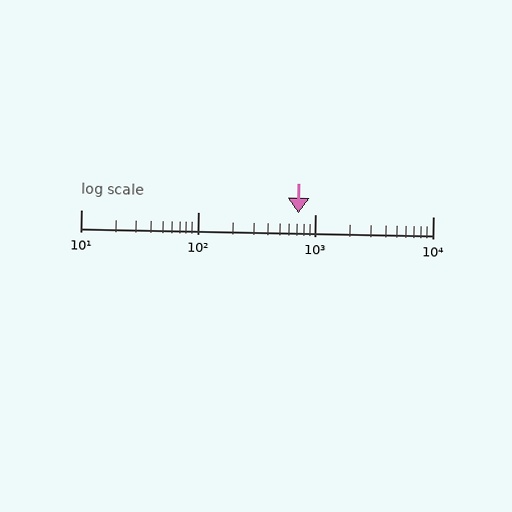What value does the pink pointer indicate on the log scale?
The pointer indicates approximately 710.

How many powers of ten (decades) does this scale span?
The scale spans 3 decades, from 10 to 10000.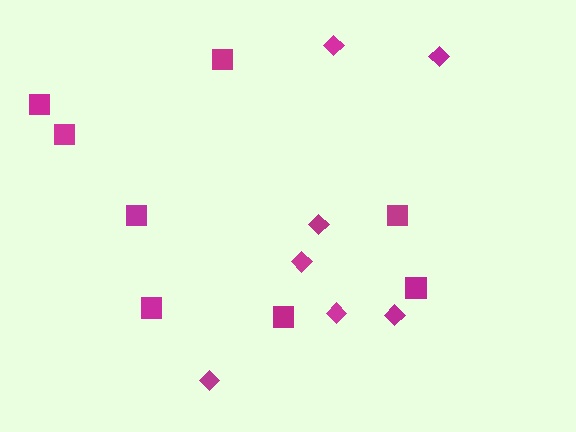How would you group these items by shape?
There are 2 groups: one group of squares (8) and one group of diamonds (7).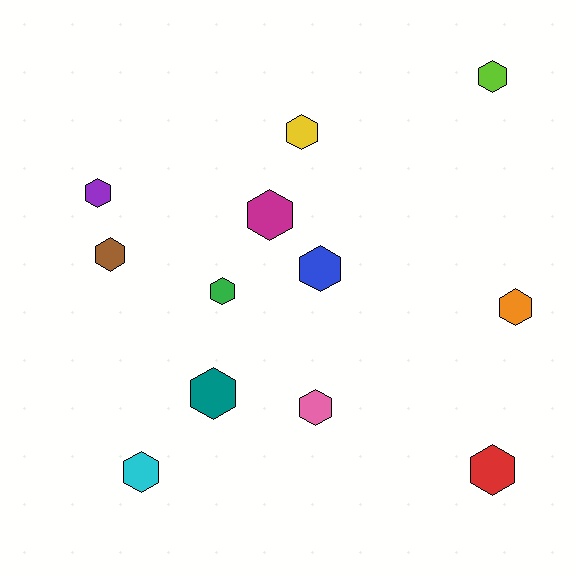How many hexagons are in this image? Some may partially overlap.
There are 12 hexagons.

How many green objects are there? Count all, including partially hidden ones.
There is 1 green object.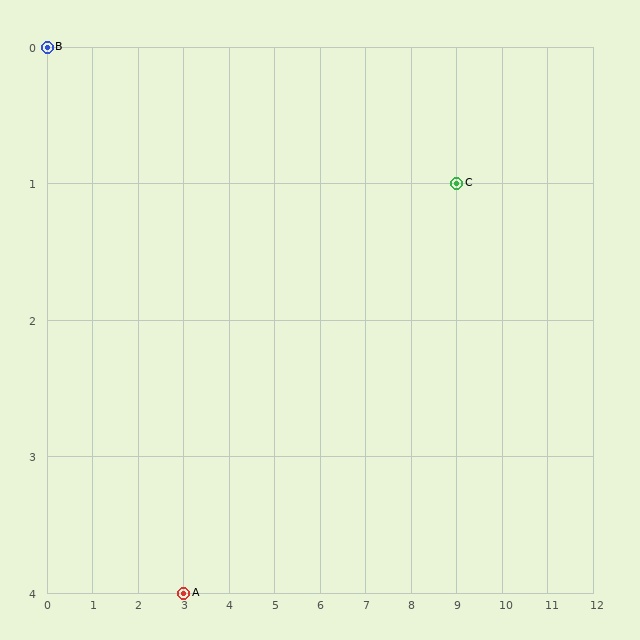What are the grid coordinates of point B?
Point B is at grid coordinates (0, 0).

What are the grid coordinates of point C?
Point C is at grid coordinates (9, 1).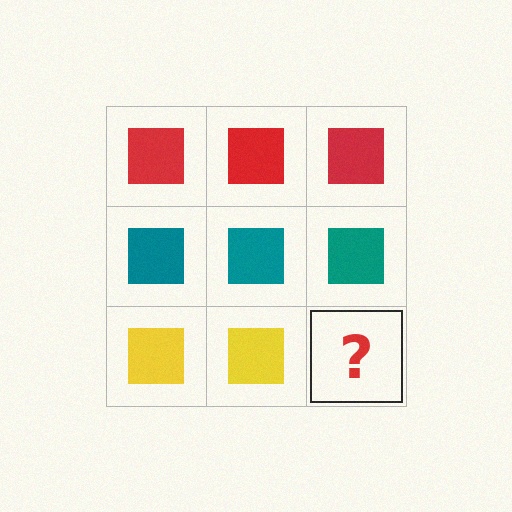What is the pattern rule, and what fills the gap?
The rule is that each row has a consistent color. The gap should be filled with a yellow square.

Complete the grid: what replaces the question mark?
The question mark should be replaced with a yellow square.